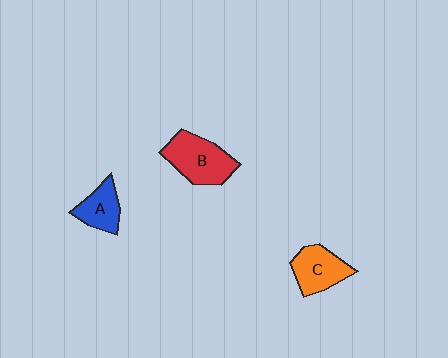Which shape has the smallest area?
Shape A (blue).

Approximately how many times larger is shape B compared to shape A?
Approximately 1.6 times.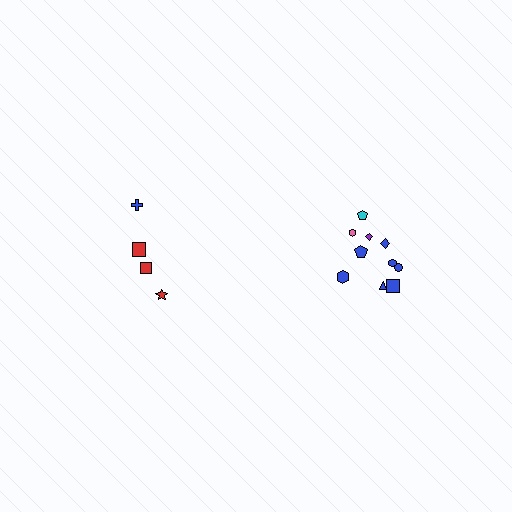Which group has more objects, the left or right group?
The right group.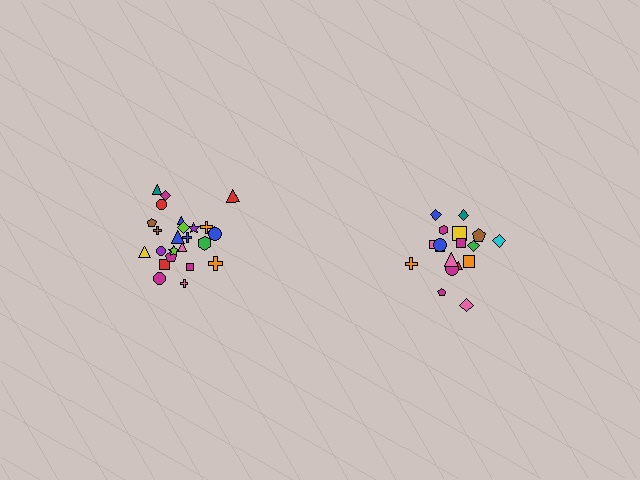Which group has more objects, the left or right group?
The left group.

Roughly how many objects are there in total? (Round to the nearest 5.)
Roughly 45 objects in total.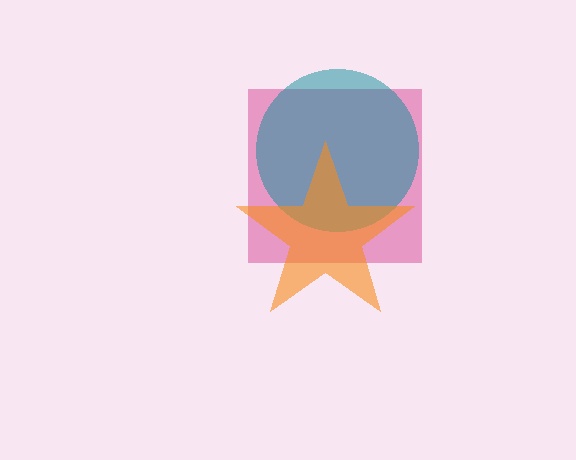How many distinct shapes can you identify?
There are 3 distinct shapes: a pink square, a teal circle, an orange star.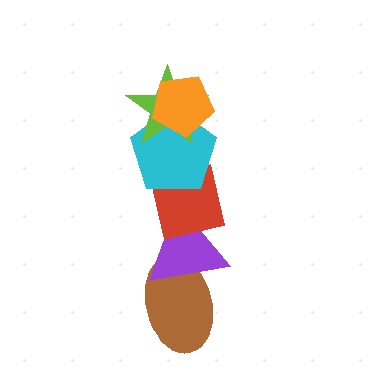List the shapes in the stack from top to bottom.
From top to bottom: the orange pentagon, the lime star, the cyan pentagon, the red square, the purple triangle, the brown ellipse.